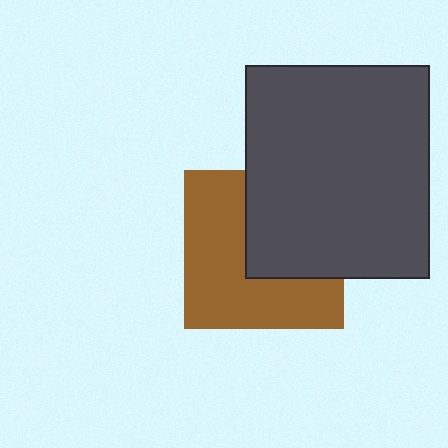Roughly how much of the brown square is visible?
About half of it is visible (roughly 58%).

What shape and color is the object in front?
The object in front is a dark gray rectangle.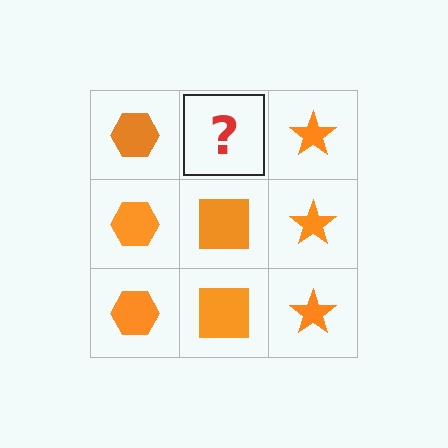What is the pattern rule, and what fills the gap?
The rule is that each column has a consistent shape. The gap should be filled with an orange square.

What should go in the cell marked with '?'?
The missing cell should contain an orange square.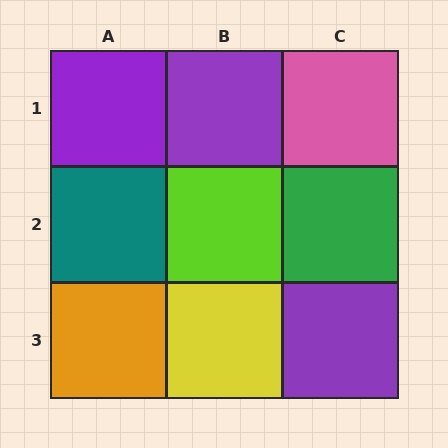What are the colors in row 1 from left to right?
Purple, purple, pink.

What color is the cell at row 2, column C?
Green.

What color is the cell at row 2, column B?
Lime.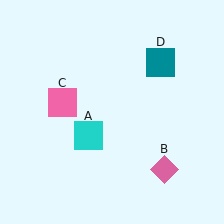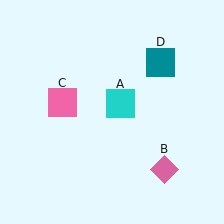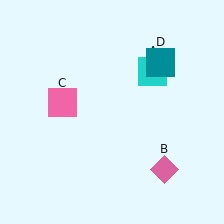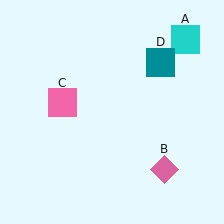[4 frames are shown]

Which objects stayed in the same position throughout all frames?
Pink diamond (object B) and pink square (object C) and teal square (object D) remained stationary.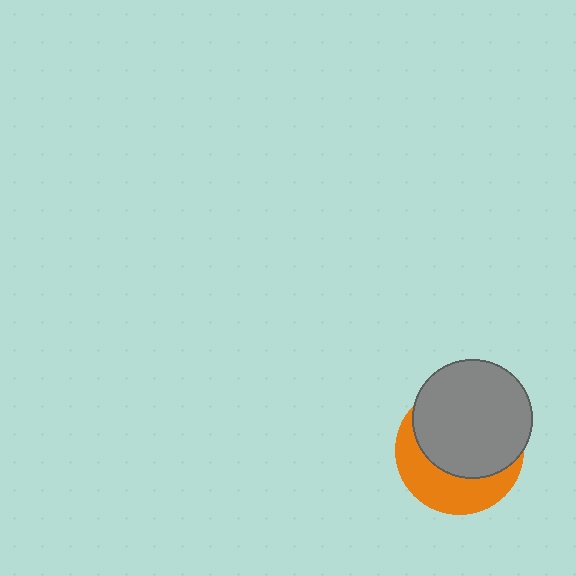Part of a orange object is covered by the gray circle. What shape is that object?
It is a circle.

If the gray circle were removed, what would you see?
You would see the complete orange circle.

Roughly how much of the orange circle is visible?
A small part of it is visible (roughly 39%).